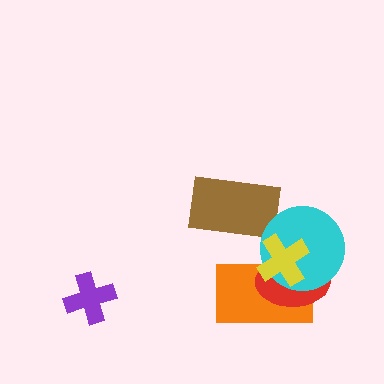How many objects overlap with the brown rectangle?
0 objects overlap with the brown rectangle.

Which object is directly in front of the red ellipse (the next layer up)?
The cyan circle is directly in front of the red ellipse.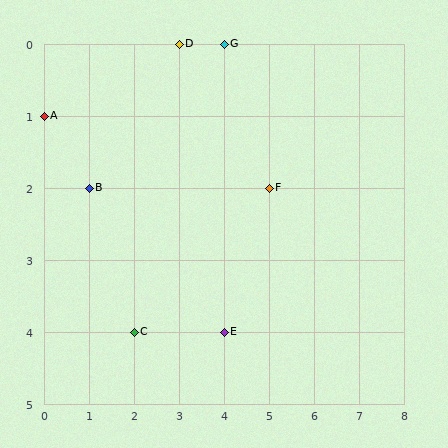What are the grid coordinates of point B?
Point B is at grid coordinates (1, 2).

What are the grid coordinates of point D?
Point D is at grid coordinates (3, 0).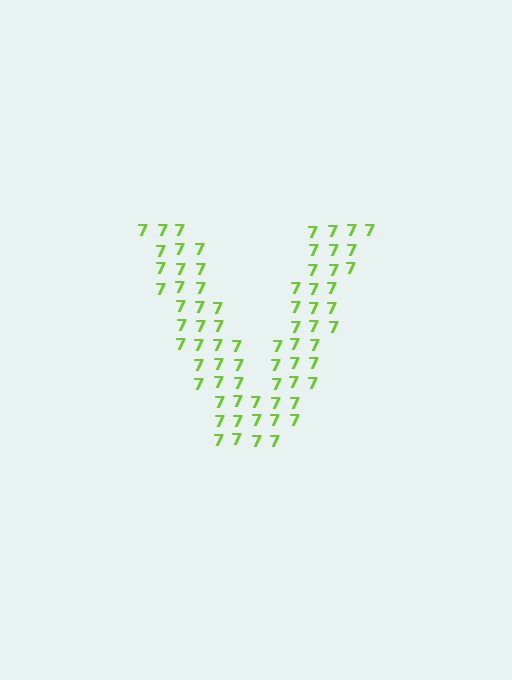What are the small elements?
The small elements are digit 7's.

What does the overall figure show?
The overall figure shows the letter V.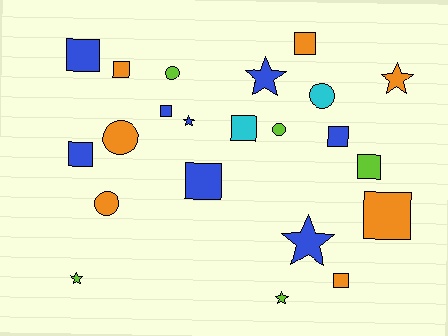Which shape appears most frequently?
Square, with 11 objects.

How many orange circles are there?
There are 2 orange circles.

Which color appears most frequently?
Blue, with 8 objects.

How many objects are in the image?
There are 22 objects.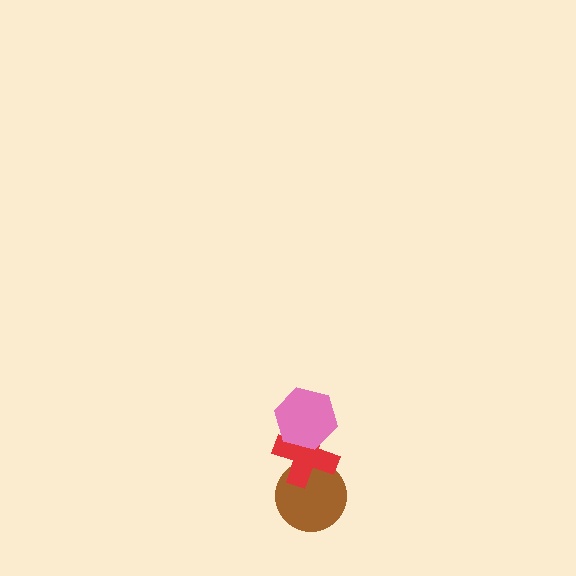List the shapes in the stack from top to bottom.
From top to bottom: the pink hexagon, the red cross, the brown circle.